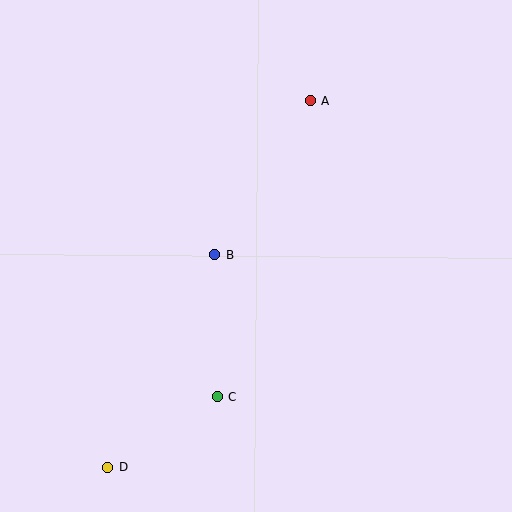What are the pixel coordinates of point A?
Point A is at (310, 101).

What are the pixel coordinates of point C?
Point C is at (217, 397).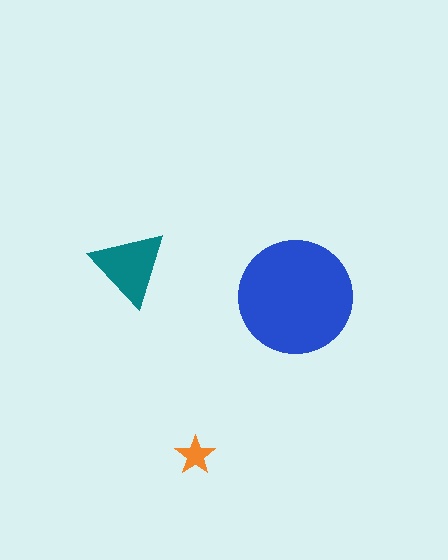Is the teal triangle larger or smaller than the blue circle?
Smaller.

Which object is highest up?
The teal triangle is topmost.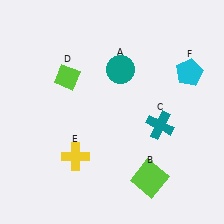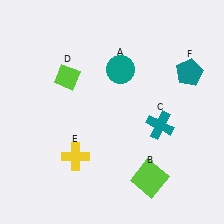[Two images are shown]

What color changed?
The pentagon (F) changed from cyan in Image 1 to teal in Image 2.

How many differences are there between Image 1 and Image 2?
There is 1 difference between the two images.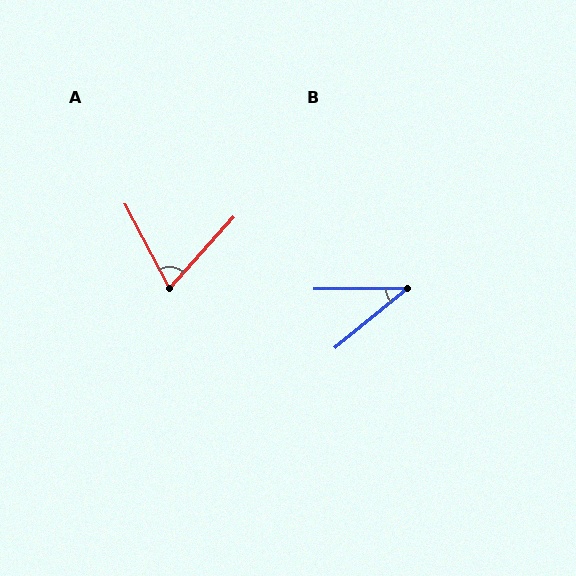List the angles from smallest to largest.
B (39°), A (70°).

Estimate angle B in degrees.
Approximately 39 degrees.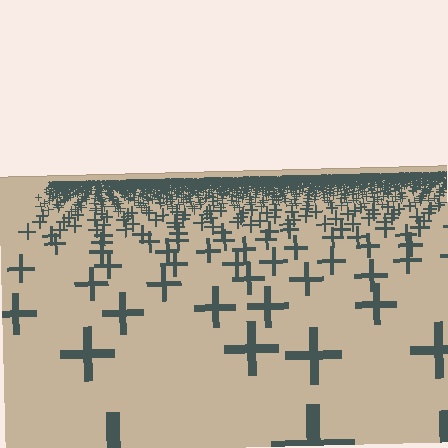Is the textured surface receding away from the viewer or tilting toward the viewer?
The surface is receding away from the viewer. Texture elements get smaller and denser toward the top.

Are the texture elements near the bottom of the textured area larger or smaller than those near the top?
Larger. Near the bottom, elements are closer to the viewer and appear at a bigger on-screen size.